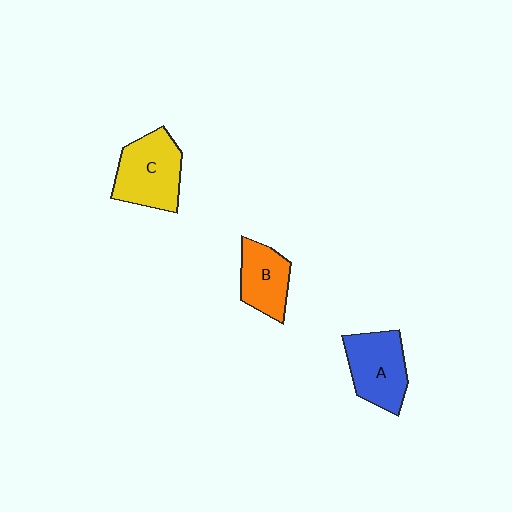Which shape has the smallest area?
Shape B (orange).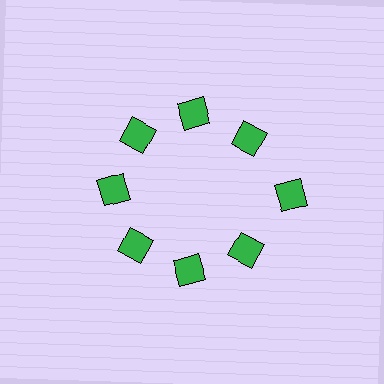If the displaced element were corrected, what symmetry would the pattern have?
It would have 8-fold rotational symmetry — the pattern would map onto itself every 45 degrees.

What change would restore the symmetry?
The symmetry would be restored by moving it inward, back onto the ring so that all 8 diamonds sit at equal angles and equal distance from the center.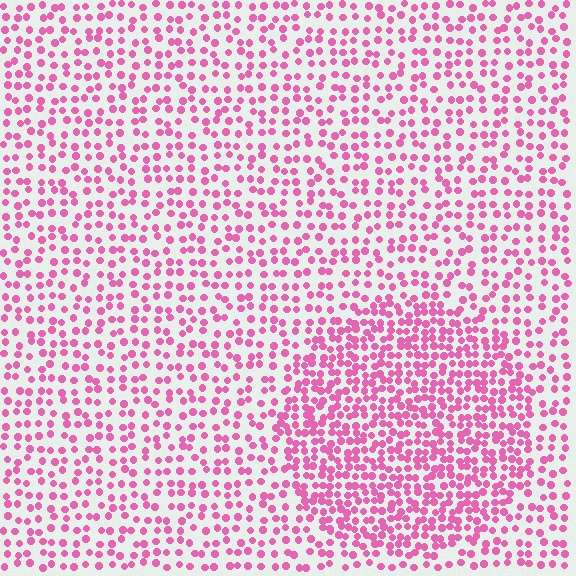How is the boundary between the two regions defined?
The boundary is defined by a change in element density (approximately 1.8x ratio). All elements are the same color, size, and shape.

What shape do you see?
I see a circle.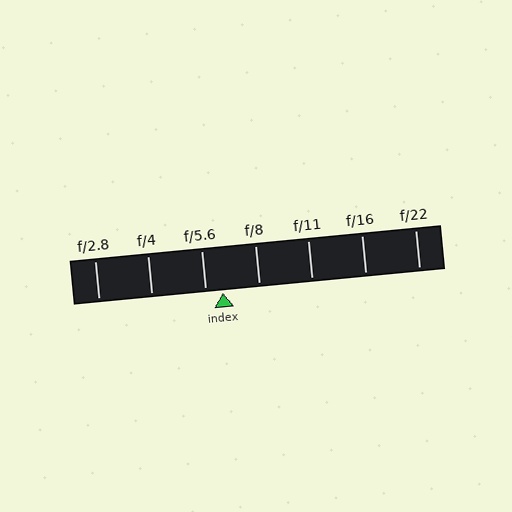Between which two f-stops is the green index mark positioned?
The index mark is between f/5.6 and f/8.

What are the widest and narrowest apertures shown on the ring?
The widest aperture shown is f/2.8 and the narrowest is f/22.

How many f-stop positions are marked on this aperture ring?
There are 7 f-stop positions marked.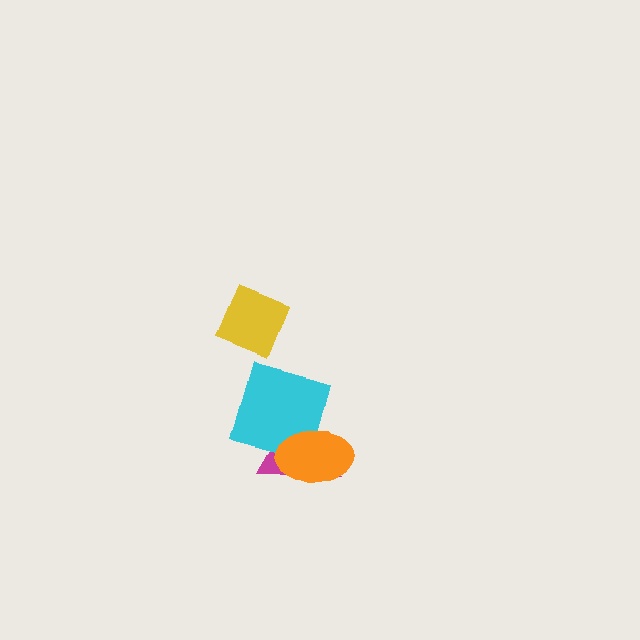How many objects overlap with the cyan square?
2 objects overlap with the cyan square.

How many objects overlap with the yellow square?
0 objects overlap with the yellow square.